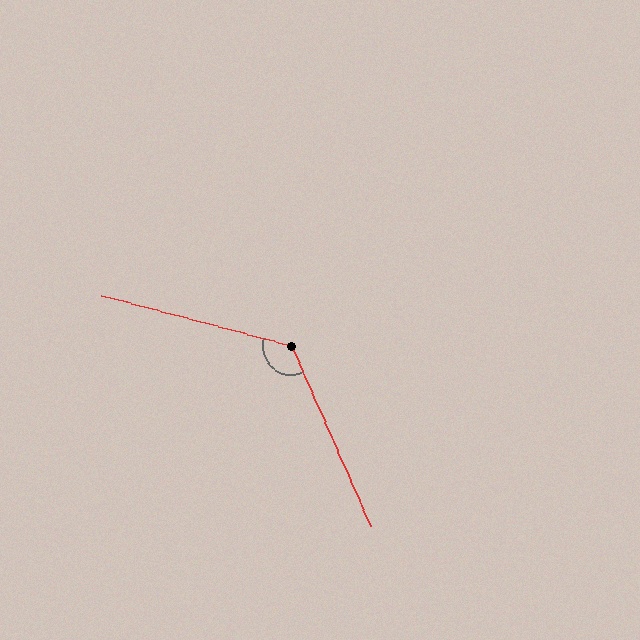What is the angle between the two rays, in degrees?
Approximately 129 degrees.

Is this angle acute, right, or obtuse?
It is obtuse.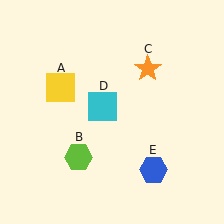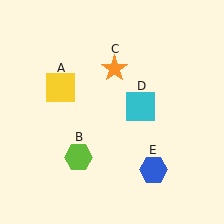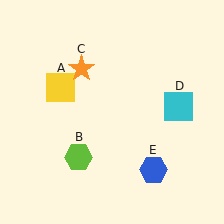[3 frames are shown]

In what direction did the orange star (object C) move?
The orange star (object C) moved left.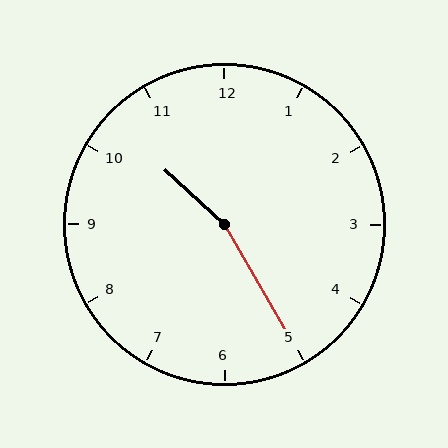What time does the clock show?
10:25.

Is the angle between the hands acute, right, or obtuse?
It is obtuse.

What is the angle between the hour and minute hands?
Approximately 162 degrees.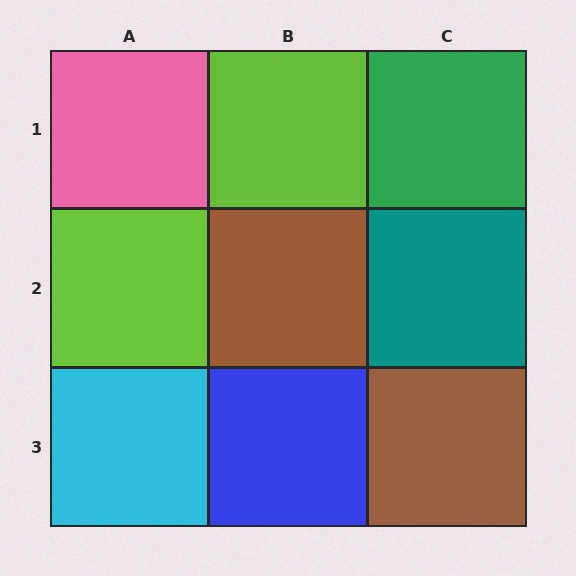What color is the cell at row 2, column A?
Lime.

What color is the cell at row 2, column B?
Brown.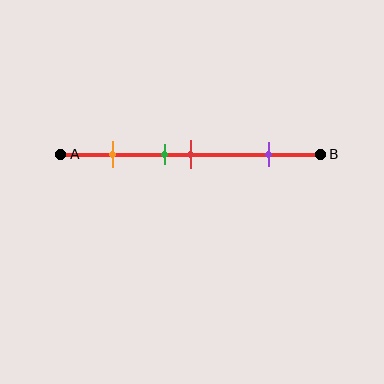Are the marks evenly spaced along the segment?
No, the marks are not evenly spaced.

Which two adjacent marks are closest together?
The green and red marks are the closest adjacent pair.